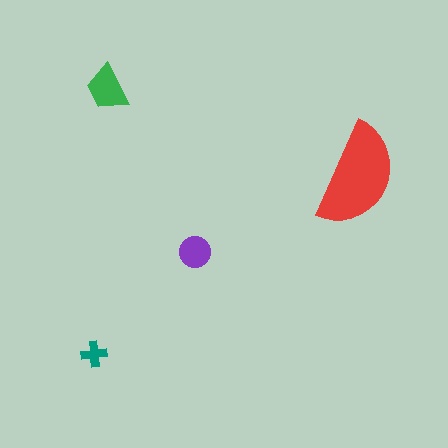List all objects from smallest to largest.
The teal cross, the purple circle, the green trapezoid, the red semicircle.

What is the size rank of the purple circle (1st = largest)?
3rd.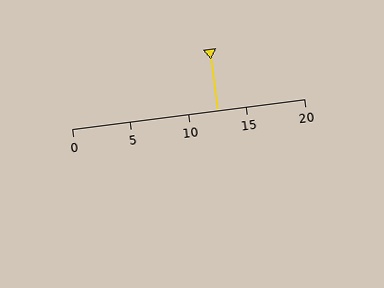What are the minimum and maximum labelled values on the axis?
The axis runs from 0 to 20.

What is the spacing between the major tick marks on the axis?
The major ticks are spaced 5 apart.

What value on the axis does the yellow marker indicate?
The marker indicates approximately 12.5.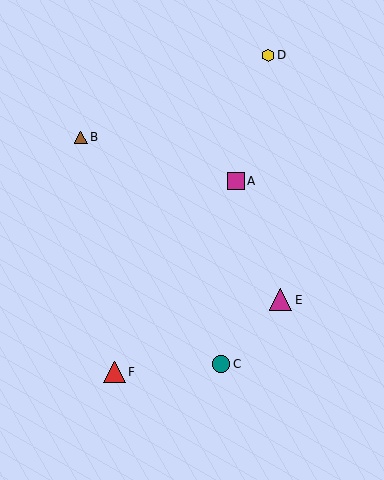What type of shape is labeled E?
Shape E is a magenta triangle.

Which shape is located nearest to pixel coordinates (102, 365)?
The red triangle (labeled F) at (115, 372) is nearest to that location.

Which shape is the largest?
The magenta triangle (labeled E) is the largest.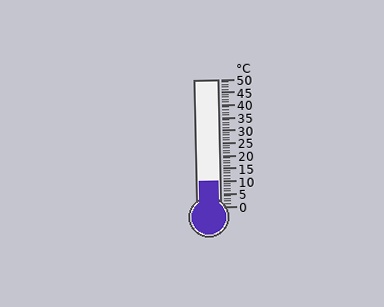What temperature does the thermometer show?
The thermometer shows approximately 10°C.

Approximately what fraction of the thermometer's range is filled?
The thermometer is filled to approximately 20% of its range.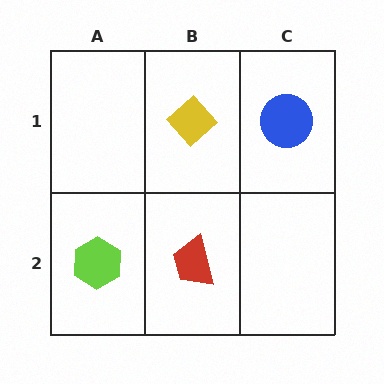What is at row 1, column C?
A blue circle.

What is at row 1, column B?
A yellow diamond.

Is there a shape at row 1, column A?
No, that cell is empty.